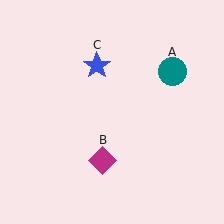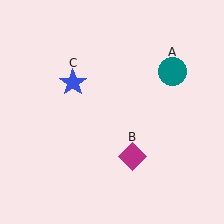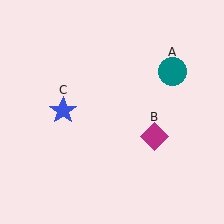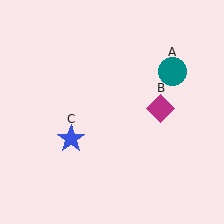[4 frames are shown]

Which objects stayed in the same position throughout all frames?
Teal circle (object A) remained stationary.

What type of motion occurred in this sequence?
The magenta diamond (object B), blue star (object C) rotated counterclockwise around the center of the scene.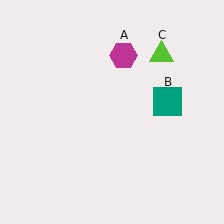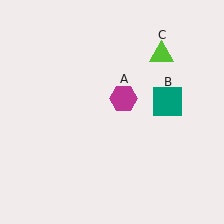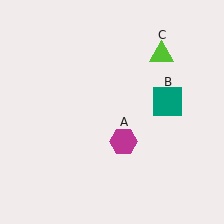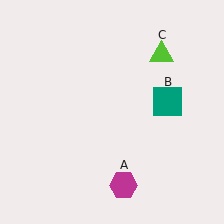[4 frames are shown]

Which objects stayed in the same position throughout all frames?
Teal square (object B) and lime triangle (object C) remained stationary.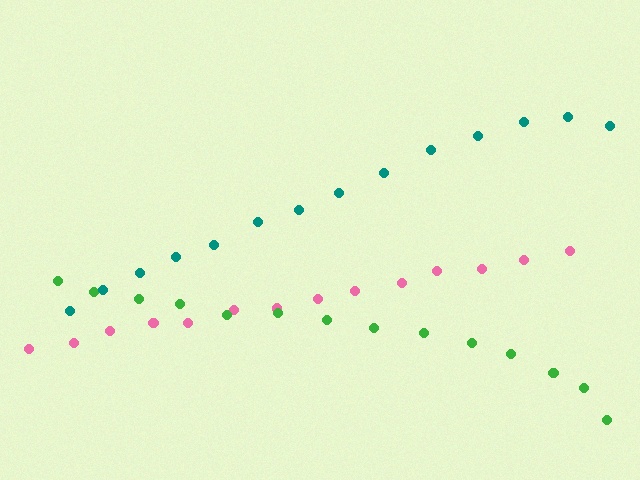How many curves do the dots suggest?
There are 3 distinct paths.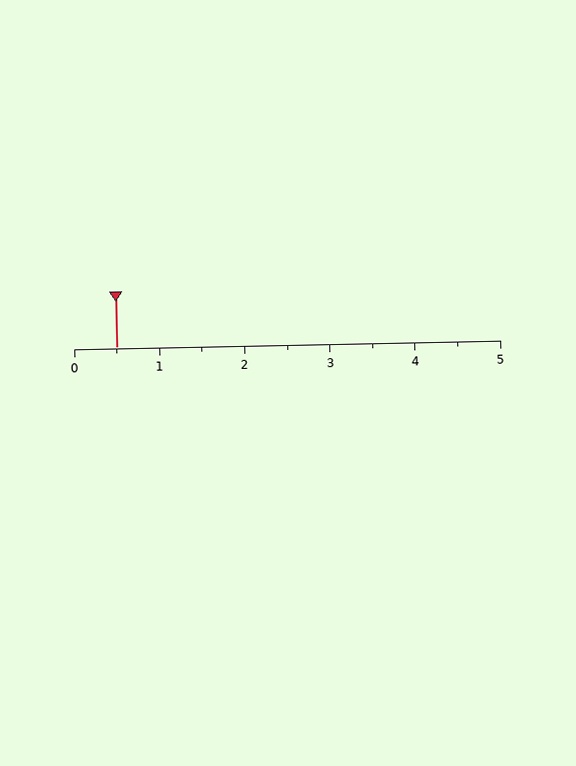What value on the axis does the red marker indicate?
The marker indicates approximately 0.5.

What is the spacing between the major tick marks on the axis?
The major ticks are spaced 1 apart.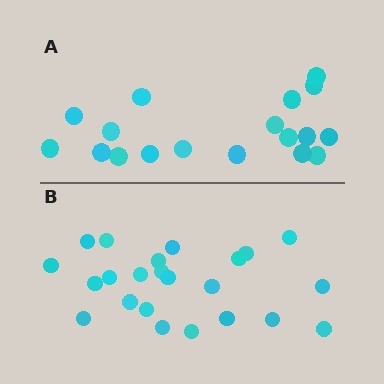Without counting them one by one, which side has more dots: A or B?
Region B (the bottom region) has more dots.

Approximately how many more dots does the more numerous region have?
Region B has about 5 more dots than region A.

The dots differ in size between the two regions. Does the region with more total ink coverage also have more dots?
No. Region A has more total ink coverage because its dots are larger, but region B actually contains more individual dots. Total area can be misleading — the number of items is what matters here.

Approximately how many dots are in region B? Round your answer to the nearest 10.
About 20 dots. (The exact count is 23, which rounds to 20.)